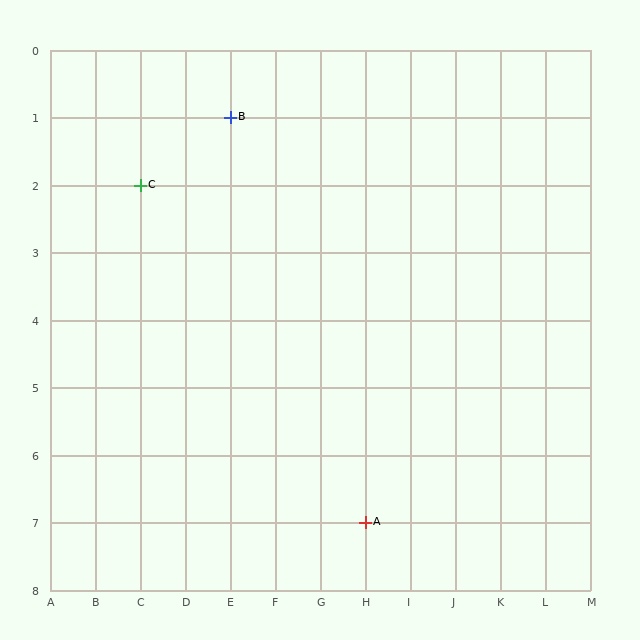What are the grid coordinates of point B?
Point B is at grid coordinates (E, 1).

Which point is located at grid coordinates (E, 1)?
Point B is at (E, 1).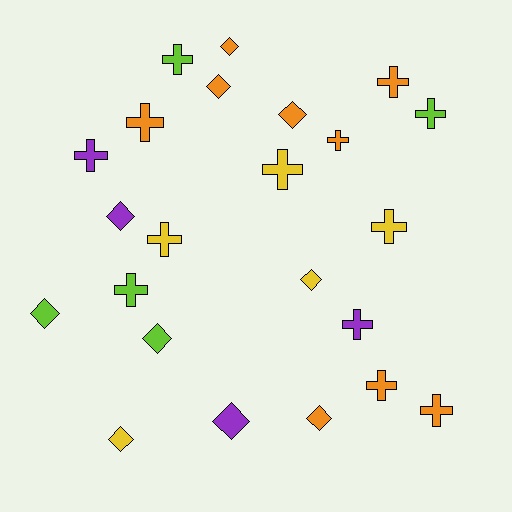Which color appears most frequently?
Orange, with 9 objects.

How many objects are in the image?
There are 23 objects.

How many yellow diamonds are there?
There are 2 yellow diamonds.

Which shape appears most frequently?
Cross, with 13 objects.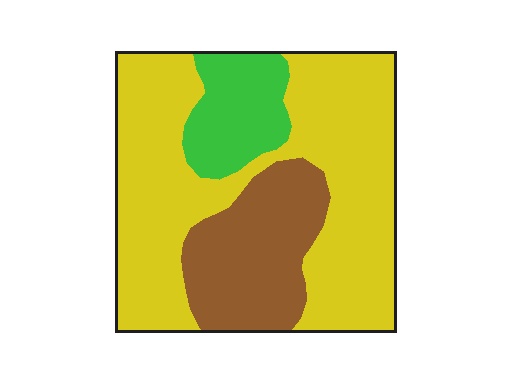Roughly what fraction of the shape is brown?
Brown takes up about one quarter (1/4) of the shape.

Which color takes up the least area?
Green, at roughly 15%.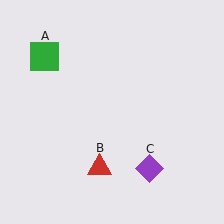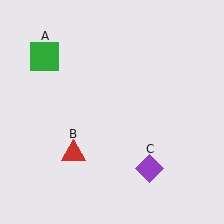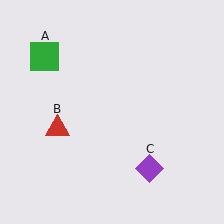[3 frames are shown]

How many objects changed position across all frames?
1 object changed position: red triangle (object B).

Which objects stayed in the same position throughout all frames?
Green square (object A) and purple diamond (object C) remained stationary.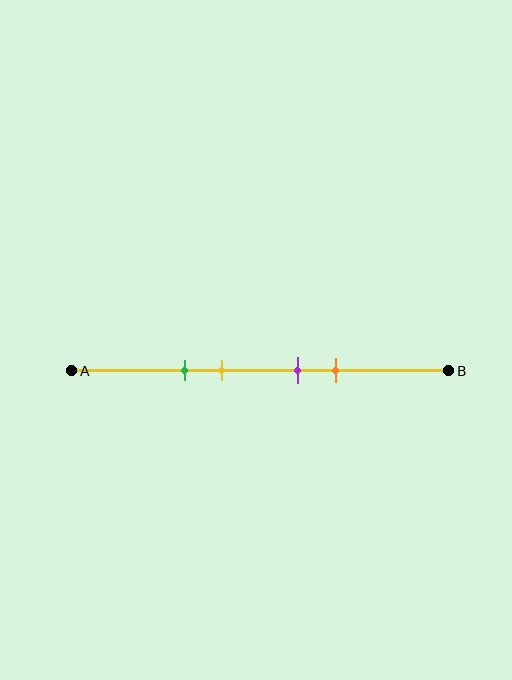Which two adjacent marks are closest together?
The purple and orange marks are the closest adjacent pair.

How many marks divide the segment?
There are 4 marks dividing the segment.